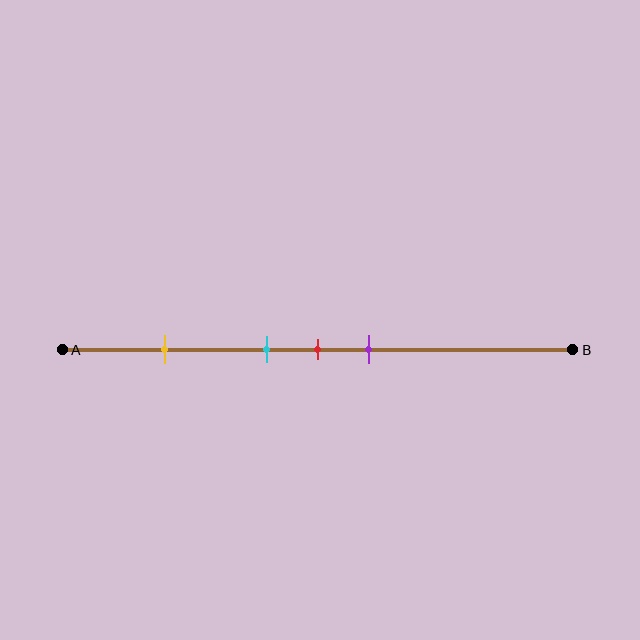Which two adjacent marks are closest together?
The cyan and red marks are the closest adjacent pair.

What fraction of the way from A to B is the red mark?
The red mark is approximately 50% (0.5) of the way from A to B.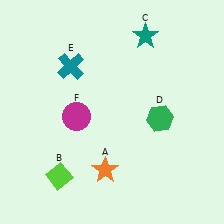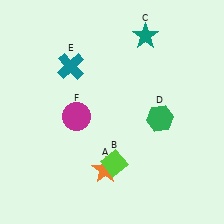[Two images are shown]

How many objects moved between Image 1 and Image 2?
1 object moved between the two images.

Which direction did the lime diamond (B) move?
The lime diamond (B) moved right.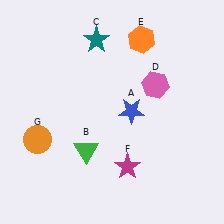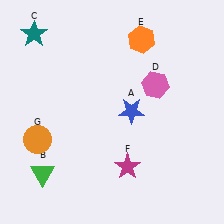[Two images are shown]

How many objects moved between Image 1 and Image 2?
2 objects moved between the two images.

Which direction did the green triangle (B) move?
The green triangle (B) moved left.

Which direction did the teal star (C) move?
The teal star (C) moved left.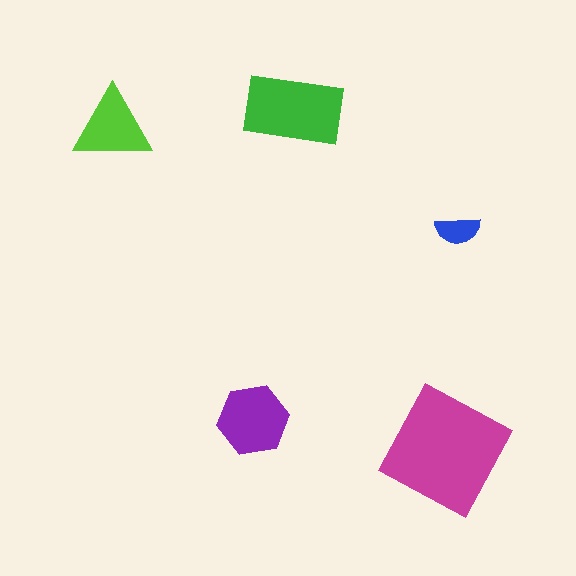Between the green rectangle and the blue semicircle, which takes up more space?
The green rectangle.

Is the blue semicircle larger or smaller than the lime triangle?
Smaller.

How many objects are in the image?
There are 5 objects in the image.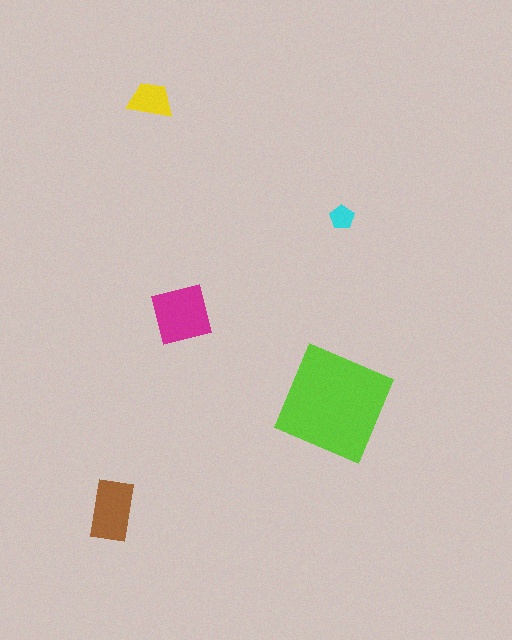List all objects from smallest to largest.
The cyan pentagon, the yellow trapezoid, the brown rectangle, the magenta square, the lime diamond.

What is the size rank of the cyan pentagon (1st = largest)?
5th.